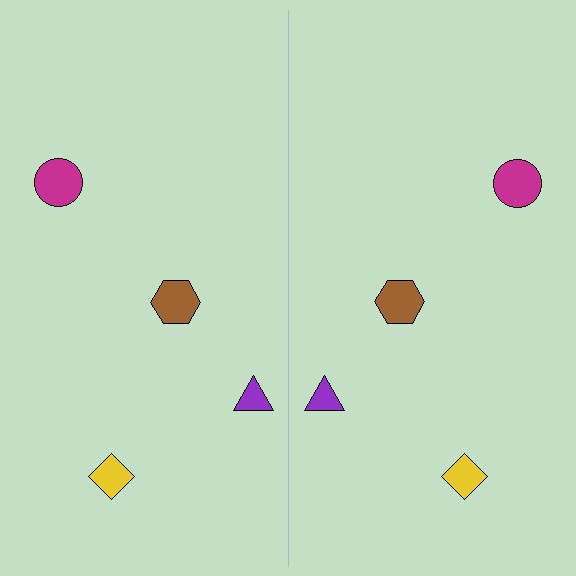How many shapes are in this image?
There are 8 shapes in this image.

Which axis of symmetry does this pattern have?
The pattern has a vertical axis of symmetry running through the center of the image.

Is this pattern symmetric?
Yes, this pattern has bilateral (reflection) symmetry.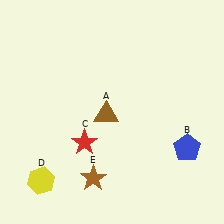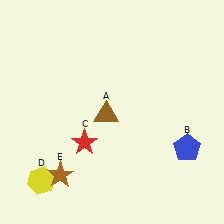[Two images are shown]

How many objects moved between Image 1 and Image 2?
1 object moved between the two images.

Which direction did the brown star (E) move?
The brown star (E) moved left.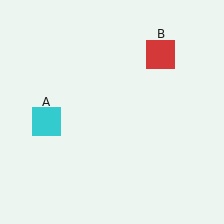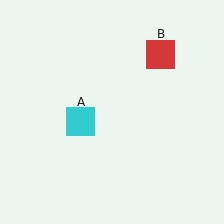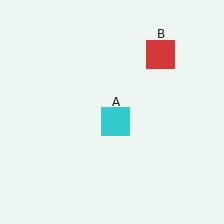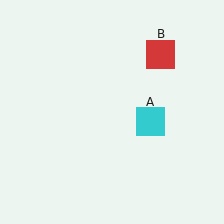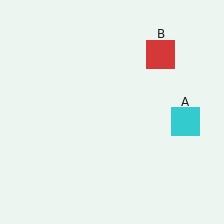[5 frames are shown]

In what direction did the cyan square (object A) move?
The cyan square (object A) moved right.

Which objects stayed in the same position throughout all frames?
Red square (object B) remained stationary.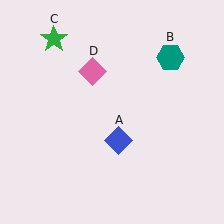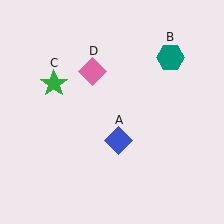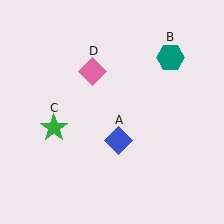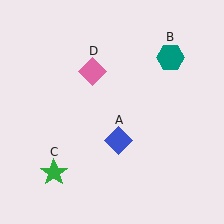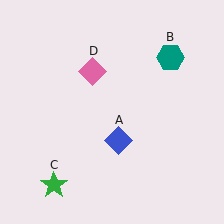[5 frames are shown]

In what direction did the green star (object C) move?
The green star (object C) moved down.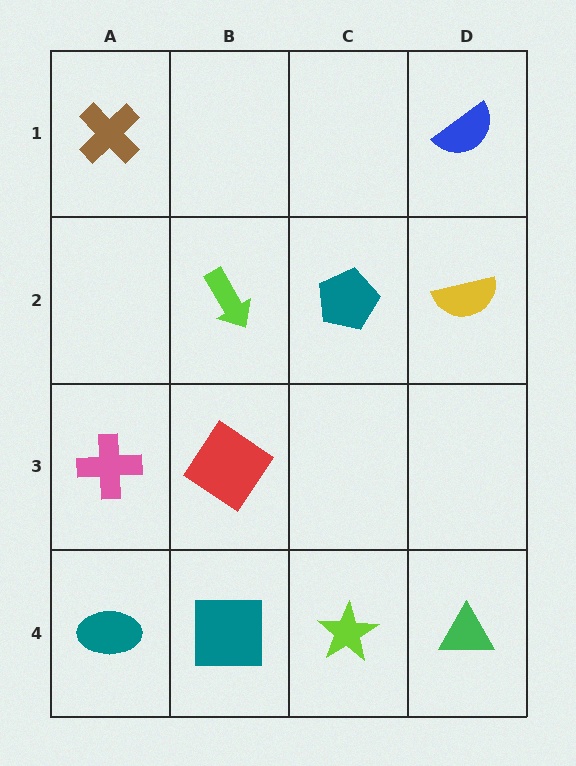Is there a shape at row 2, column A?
No, that cell is empty.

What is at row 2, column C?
A teal pentagon.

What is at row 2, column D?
A yellow semicircle.